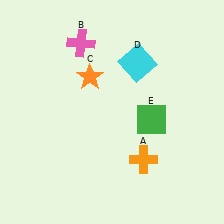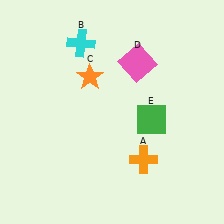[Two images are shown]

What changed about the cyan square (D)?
In Image 1, D is cyan. In Image 2, it changed to pink.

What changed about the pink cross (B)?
In Image 1, B is pink. In Image 2, it changed to cyan.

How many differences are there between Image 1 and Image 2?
There are 2 differences between the two images.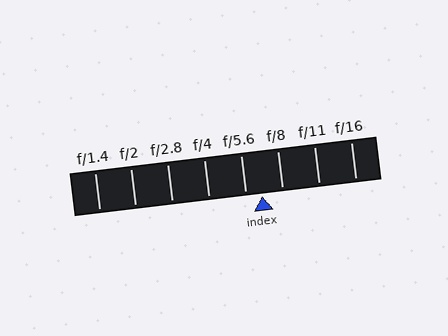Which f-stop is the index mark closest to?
The index mark is closest to f/5.6.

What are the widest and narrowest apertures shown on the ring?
The widest aperture shown is f/1.4 and the narrowest is f/16.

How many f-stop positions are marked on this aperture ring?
There are 8 f-stop positions marked.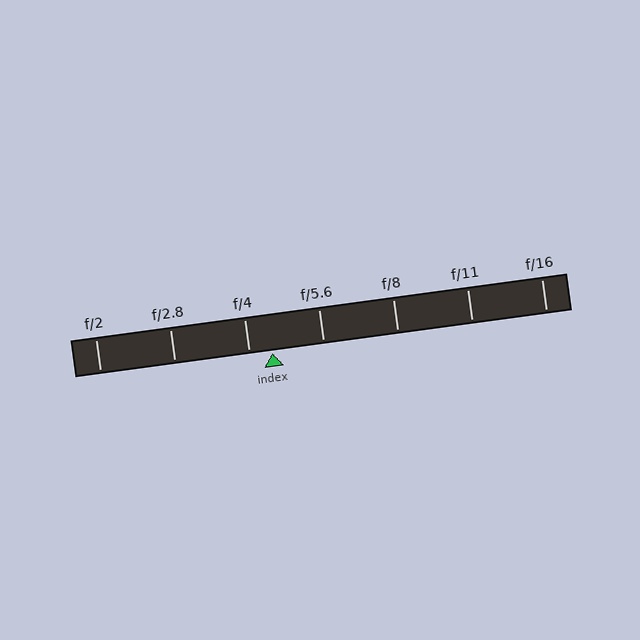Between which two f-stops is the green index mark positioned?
The index mark is between f/4 and f/5.6.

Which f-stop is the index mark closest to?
The index mark is closest to f/4.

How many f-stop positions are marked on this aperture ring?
There are 7 f-stop positions marked.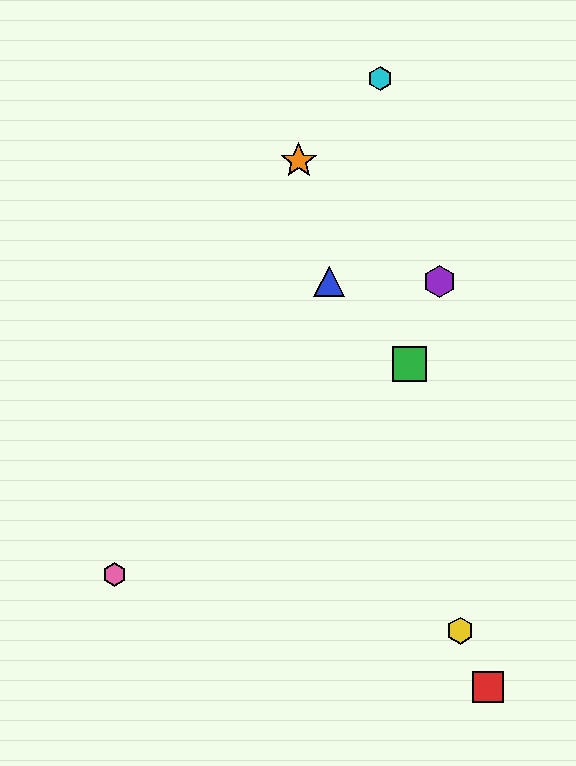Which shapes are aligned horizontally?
The blue triangle, the purple hexagon are aligned horizontally.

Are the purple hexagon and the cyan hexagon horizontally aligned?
No, the purple hexagon is at y≈282 and the cyan hexagon is at y≈79.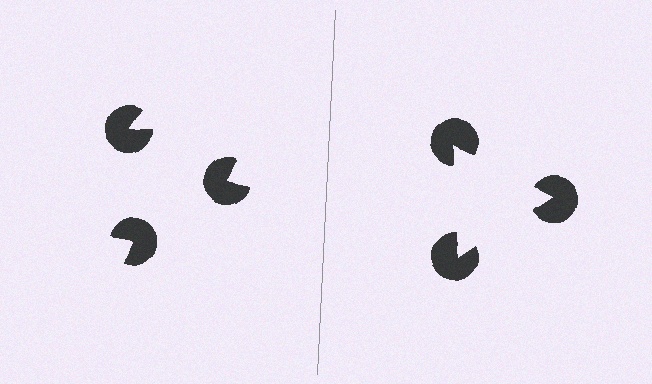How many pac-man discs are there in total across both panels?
6 — 3 on each side.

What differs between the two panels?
The pac-man discs are positioned identically on both sides; only the wedge orientations differ. On the right they align to a triangle; on the left they are misaligned.